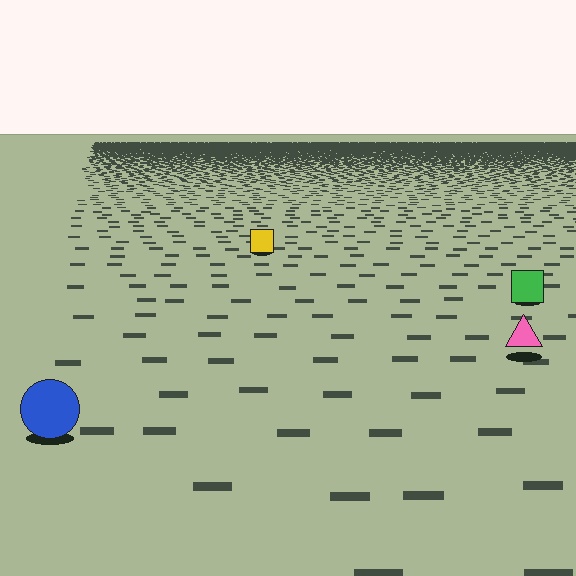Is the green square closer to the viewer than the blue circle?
No. The blue circle is closer — you can tell from the texture gradient: the ground texture is coarser near it.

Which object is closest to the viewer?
The blue circle is closest. The texture marks near it are larger and more spread out.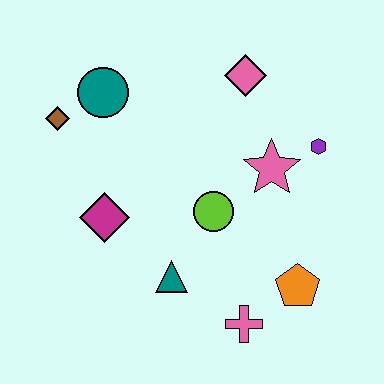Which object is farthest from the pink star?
The brown diamond is farthest from the pink star.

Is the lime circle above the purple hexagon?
No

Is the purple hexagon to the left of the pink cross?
No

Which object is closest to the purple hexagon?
The pink star is closest to the purple hexagon.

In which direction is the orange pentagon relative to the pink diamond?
The orange pentagon is below the pink diamond.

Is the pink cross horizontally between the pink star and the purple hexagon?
No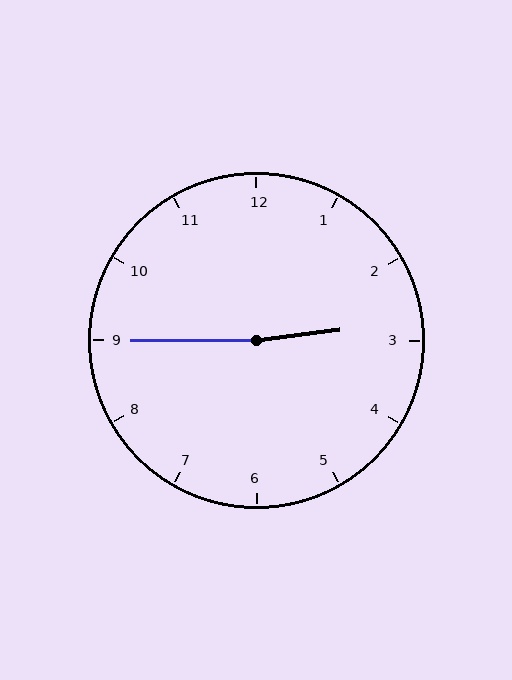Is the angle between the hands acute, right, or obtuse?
It is obtuse.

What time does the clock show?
2:45.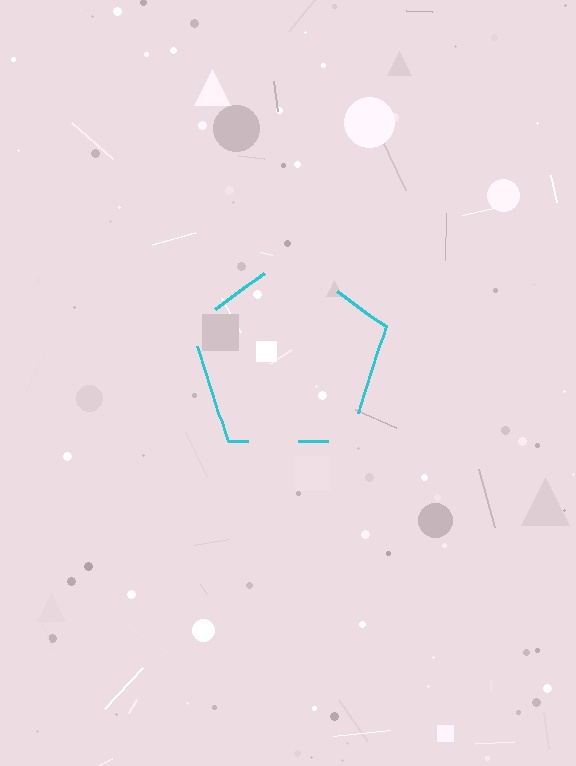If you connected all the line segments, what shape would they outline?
They would outline a pentagon.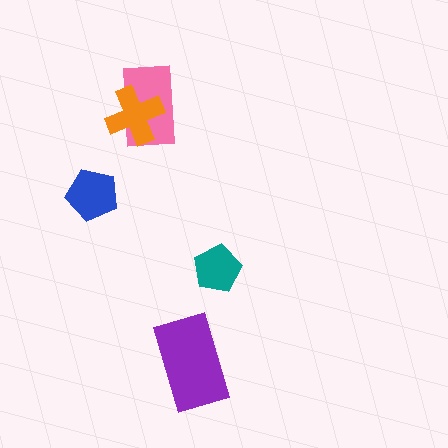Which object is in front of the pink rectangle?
The orange cross is in front of the pink rectangle.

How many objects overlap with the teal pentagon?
0 objects overlap with the teal pentagon.